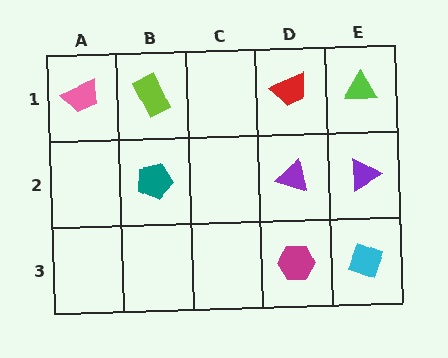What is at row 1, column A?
A pink trapezoid.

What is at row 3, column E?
A cyan diamond.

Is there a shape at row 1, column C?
No, that cell is empty.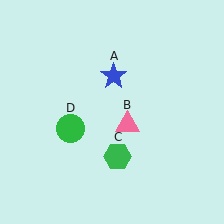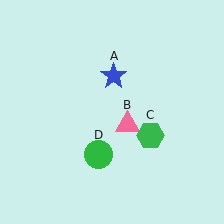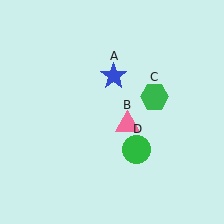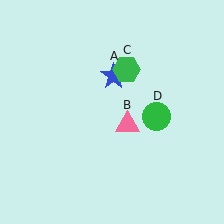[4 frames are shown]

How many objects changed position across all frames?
2 objects changed position: green hexagon (object C), green circle (object D).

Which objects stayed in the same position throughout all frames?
Blue star (object A) and pink triangle (object B) remained stationary.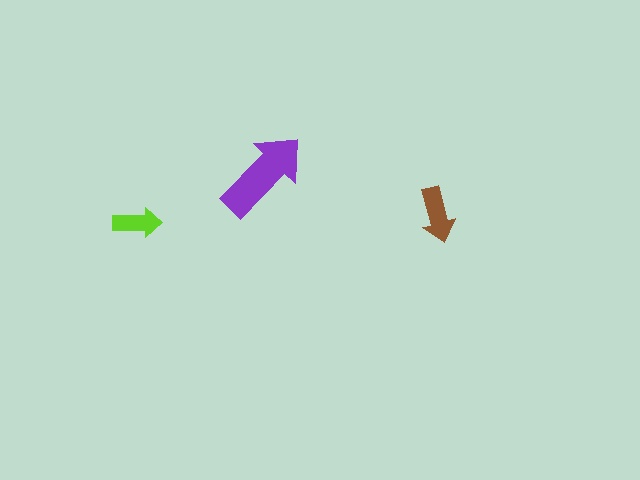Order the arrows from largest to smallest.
the purple one, the brown one, the lime one.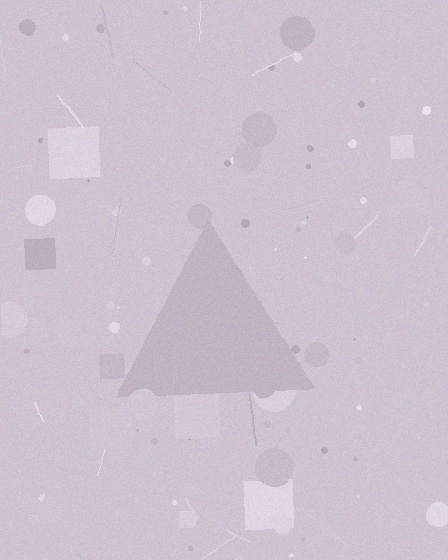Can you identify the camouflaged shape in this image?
The camouflaged shape is a triangle.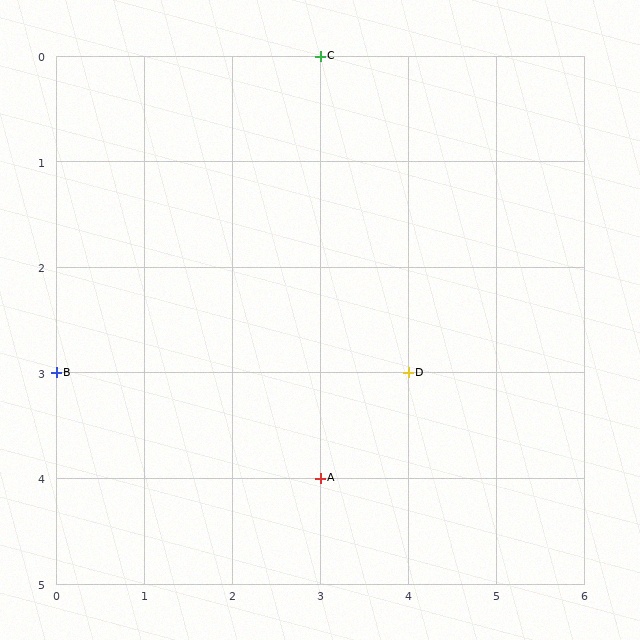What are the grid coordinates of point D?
Point D is at grid coordinates (4, 3).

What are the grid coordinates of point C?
Point C is at grid coordinates (3, 0).